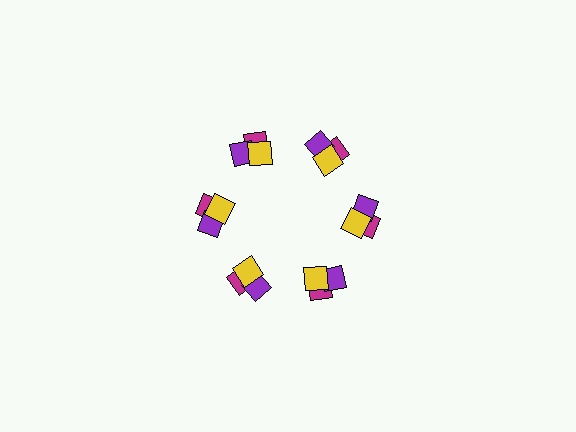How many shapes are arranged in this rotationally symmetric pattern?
There are 18 shapes, arranged in 6 groups of 3.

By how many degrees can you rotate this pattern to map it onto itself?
The pattern maps onto itself every 60 degrees of rotation.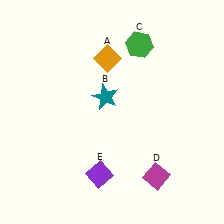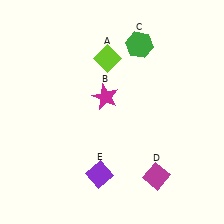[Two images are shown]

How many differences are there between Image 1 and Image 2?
There are 2 differences between the two images.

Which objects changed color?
A changed from orange to lime. B changed from teal to magenta.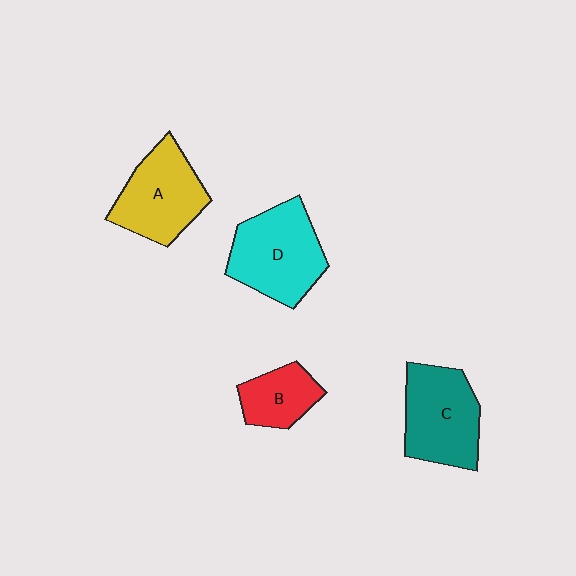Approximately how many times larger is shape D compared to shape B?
Approximately 1.8 times.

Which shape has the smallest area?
Shape B (red).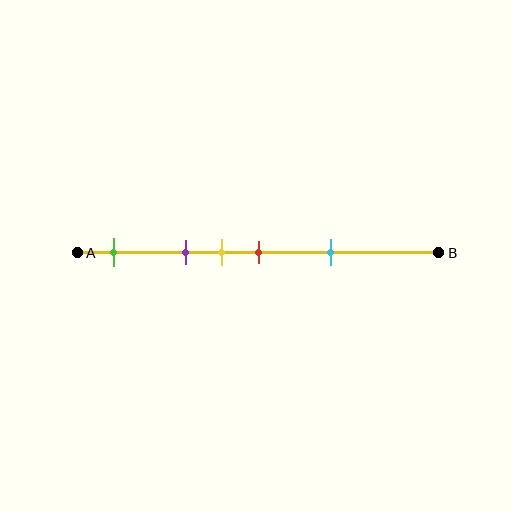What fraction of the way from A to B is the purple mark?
The purple mark is approximately 30% (0.3) of the way from A to B.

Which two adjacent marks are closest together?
The yellow and red marks are the closest adjacent pair.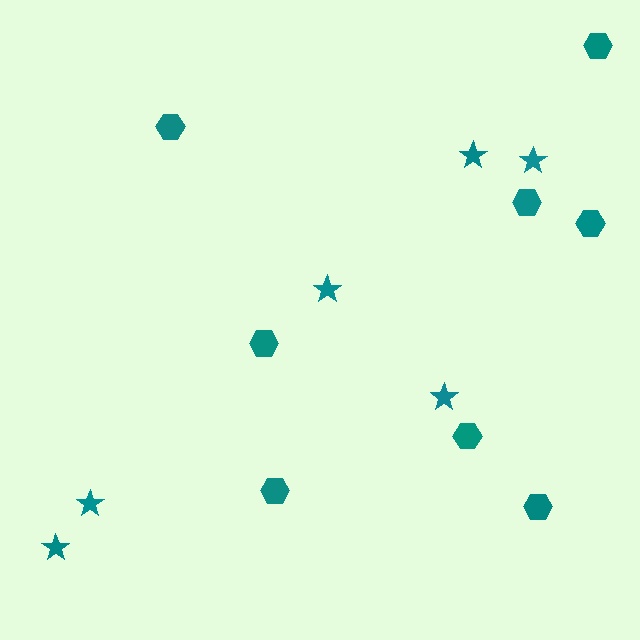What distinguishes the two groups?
There are 2 groups: one group of hexagons (8) and one group of stars (6).